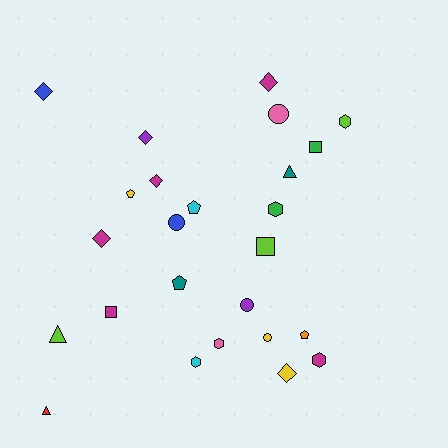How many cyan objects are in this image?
There are 2 cyan objects.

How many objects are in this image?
There are 25 objects.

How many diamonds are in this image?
There are 6 diamonds.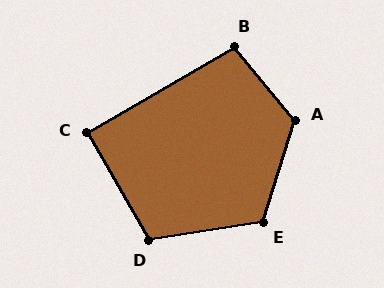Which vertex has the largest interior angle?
A, at approximately 123 degrees.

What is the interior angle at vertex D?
Approximately 111 degrees (obtuse).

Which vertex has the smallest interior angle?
C, at approximately 90 degrees.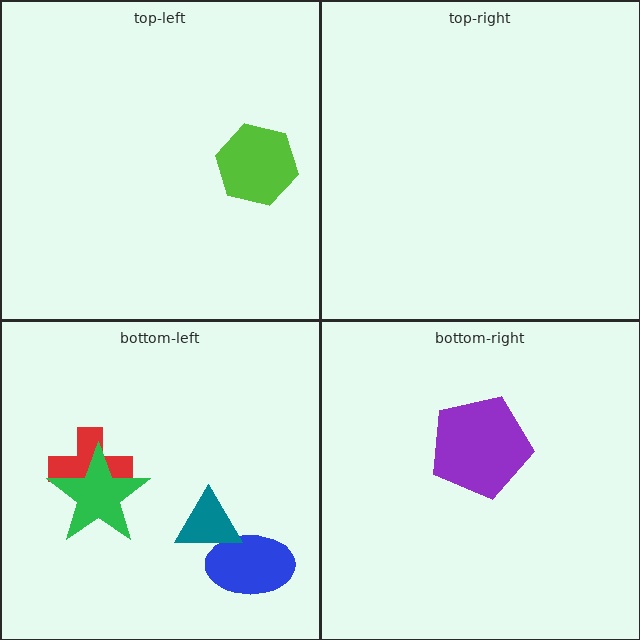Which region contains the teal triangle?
The bottom-left region.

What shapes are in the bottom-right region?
The purple pentagon.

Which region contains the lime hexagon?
The top-left region.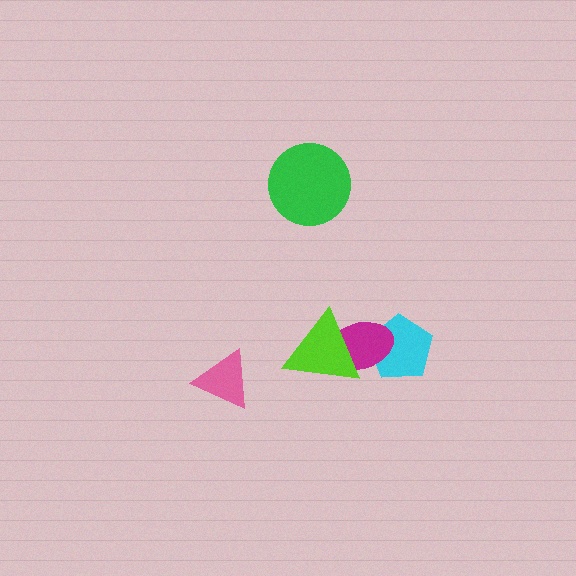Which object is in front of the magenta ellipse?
The lime triangle is in front of the magenta ellipse.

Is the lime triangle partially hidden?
No, no other shape covers it.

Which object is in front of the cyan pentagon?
The magenta ellipse is in front of the cyan pentagon.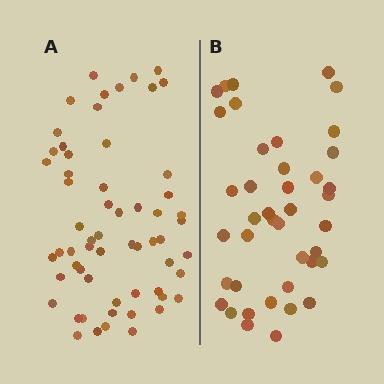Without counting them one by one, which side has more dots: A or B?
Region A (the left region) has more dots.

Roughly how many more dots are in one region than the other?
Region A has approximately 20 more dots than region B.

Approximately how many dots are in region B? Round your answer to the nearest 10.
About 40 dots. (The exact count is 41, which rounds to 40.)